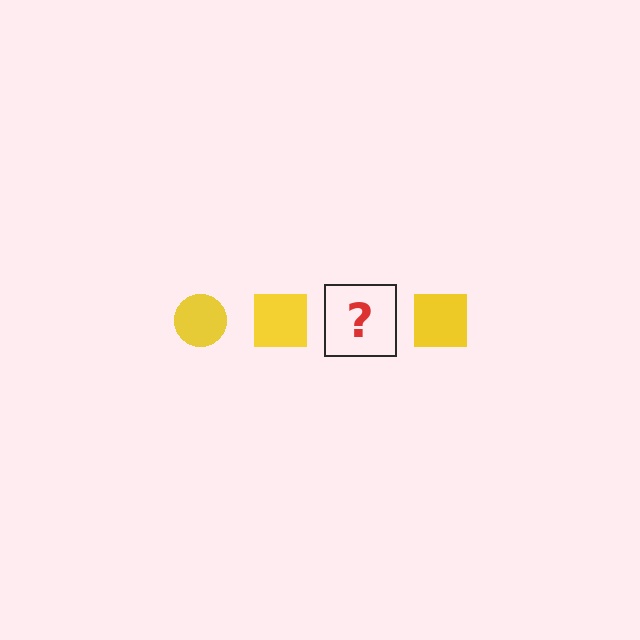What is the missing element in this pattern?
The missing element is a yellow circle.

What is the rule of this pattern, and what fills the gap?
The rule is that the pattern cycles through circle, square shapes in yellow. The gap should be filled with a yellow circle.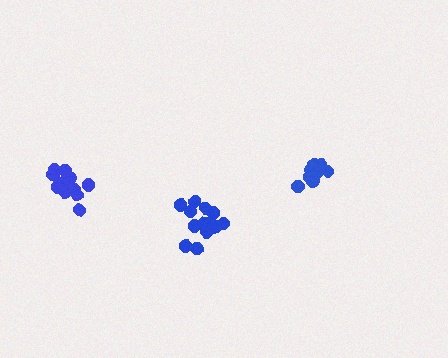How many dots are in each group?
Group 1: 11 dots, Group 2: 14 dots, Group 3: 15 dots (40 total).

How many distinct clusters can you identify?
There are 3 distinct clusters.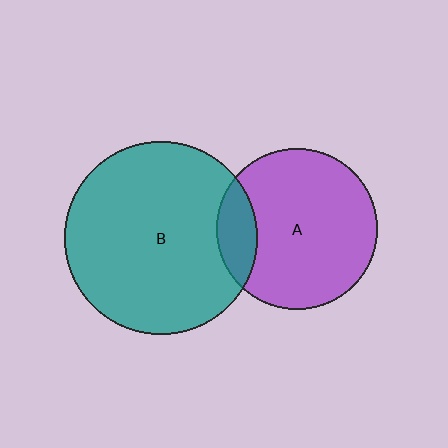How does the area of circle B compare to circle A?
Approximately 1.4 times.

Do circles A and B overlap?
Yes.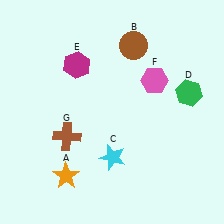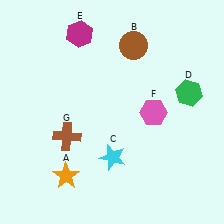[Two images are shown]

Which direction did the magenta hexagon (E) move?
The magenta hexagon (E) moved up.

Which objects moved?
The objects that moved are: the magenta hexagon (E), the pink hexagon (F).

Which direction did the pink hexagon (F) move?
The pink hexagon (F) moved down.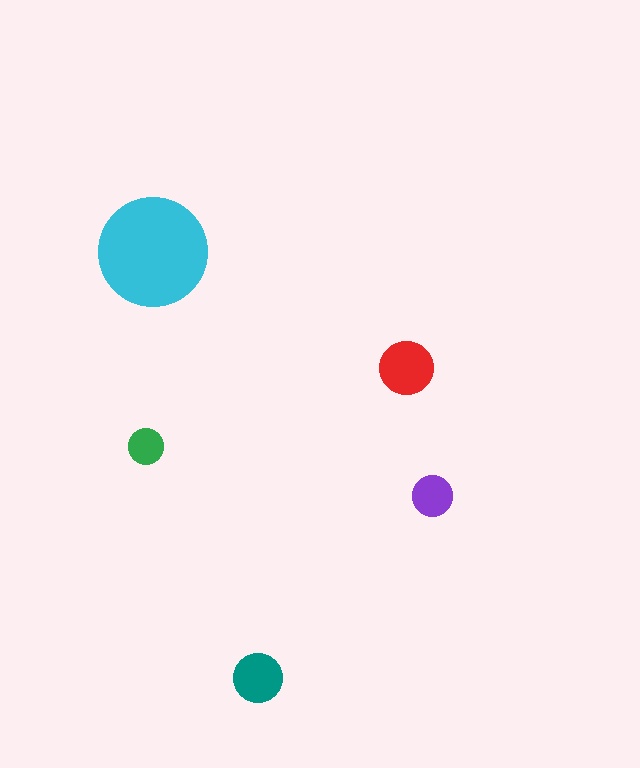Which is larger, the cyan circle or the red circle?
The cyan one.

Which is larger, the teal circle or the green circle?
The teal one.